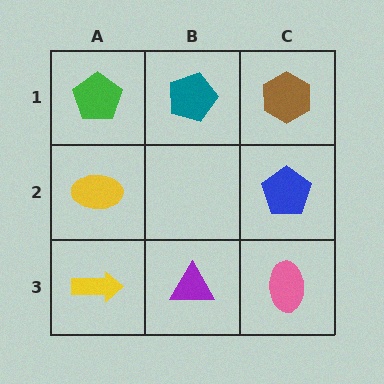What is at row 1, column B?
A teal pentagon.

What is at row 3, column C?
A pink ellipse.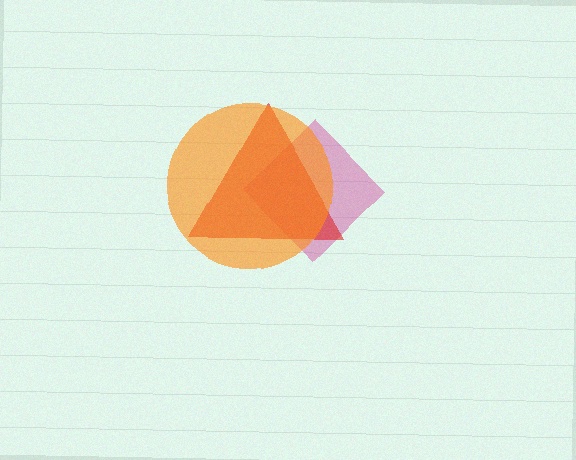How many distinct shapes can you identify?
There are 3 distinct shapes: a magenta diamond, a red triangle, an orange circle.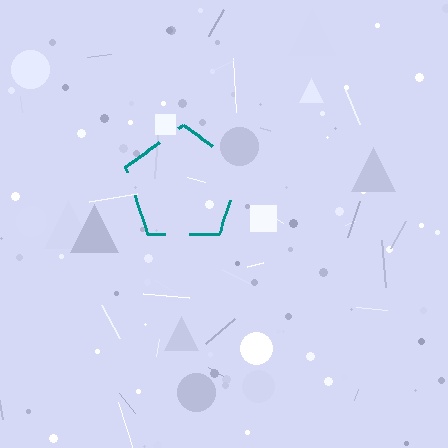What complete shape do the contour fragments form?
The contour fragments form a pentagon.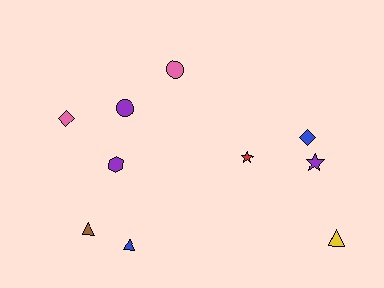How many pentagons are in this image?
There are no pentagons.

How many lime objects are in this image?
There are no lime objects.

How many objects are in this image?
There are 10 objects.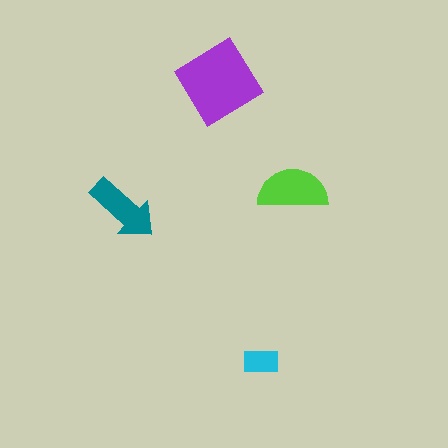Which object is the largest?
The purple diamond.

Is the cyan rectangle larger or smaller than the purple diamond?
Smaller.